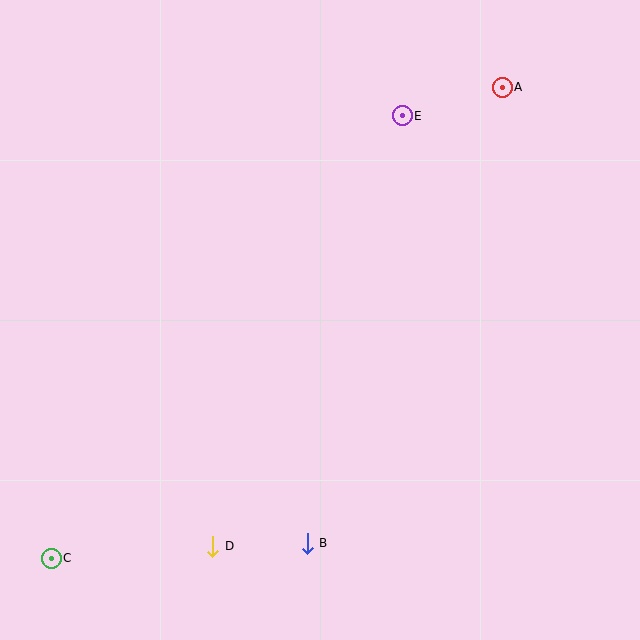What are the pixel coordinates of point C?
Point C is at (51, 558).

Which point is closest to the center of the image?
Point E at (402, 116) is closest to the center.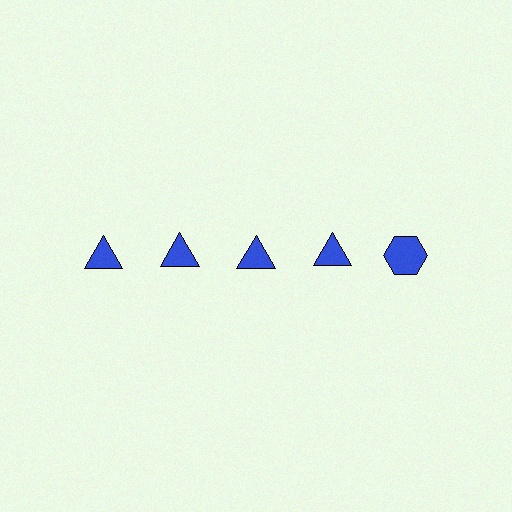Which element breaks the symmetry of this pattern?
The blue hexagon in the top row, rightmost column breaks the symmetry. All other shapes are blue triangles.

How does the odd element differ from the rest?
It has a different shape: hexagon instead of triangle.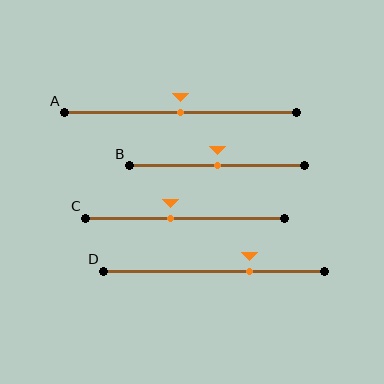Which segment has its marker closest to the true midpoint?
Segment A has its marker closest to the true midpoint.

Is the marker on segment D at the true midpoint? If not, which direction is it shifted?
No, the marker on segment D is shifted to the right by about 16% of the segment length.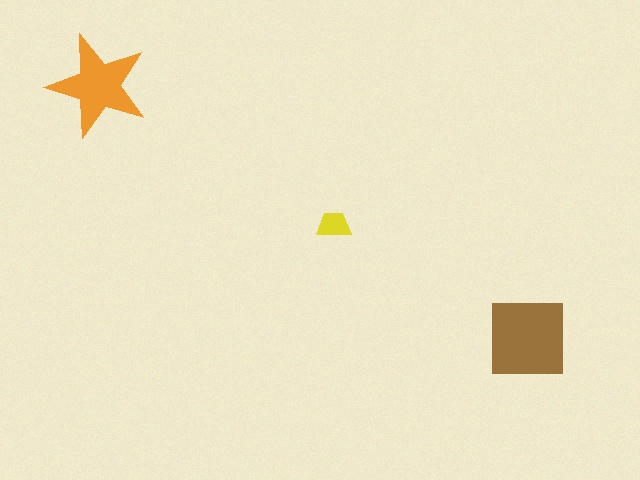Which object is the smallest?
The yellow trapezoid.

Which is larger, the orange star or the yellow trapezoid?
The orange star.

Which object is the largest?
The brown square.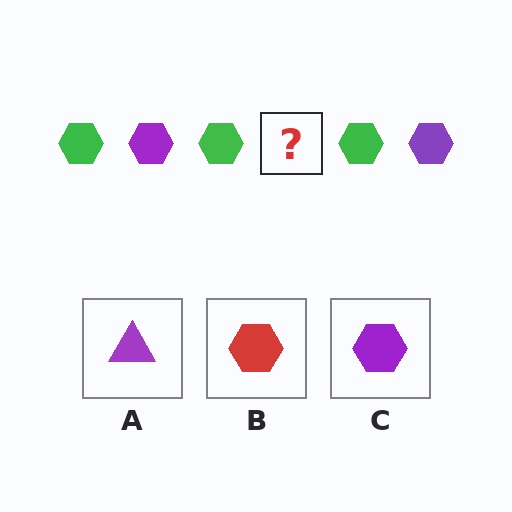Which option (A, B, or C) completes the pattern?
C.